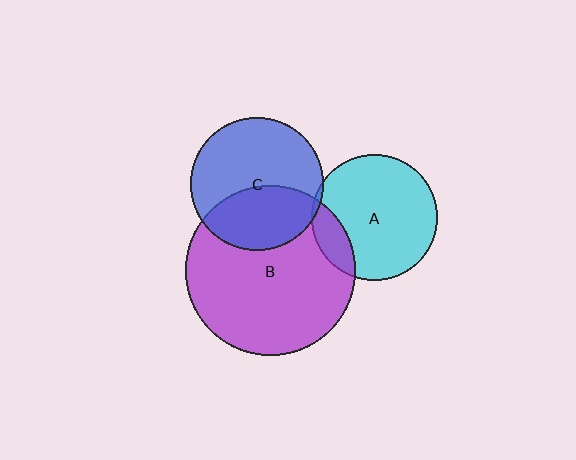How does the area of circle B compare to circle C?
Approximately 1.6 times.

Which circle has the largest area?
Circle B (purple).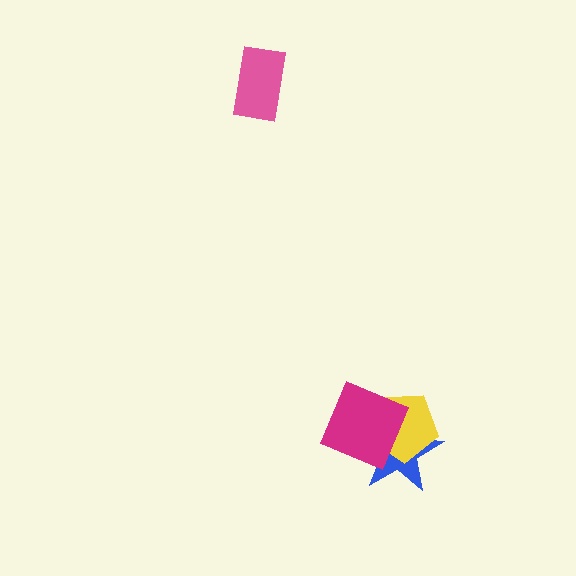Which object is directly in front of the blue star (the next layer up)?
The yellow pentagon is directly in front of the blue star.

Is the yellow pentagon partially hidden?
Yes, it is partially covered by another shape.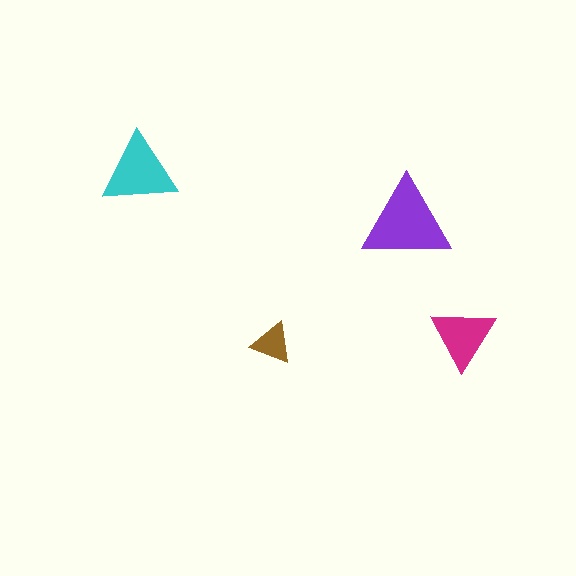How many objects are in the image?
There are 4 objects in the image.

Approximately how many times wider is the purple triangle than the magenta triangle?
About 1.5 times wider.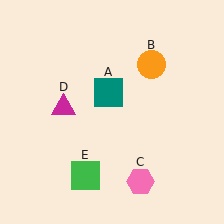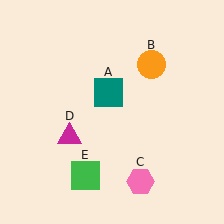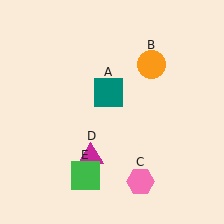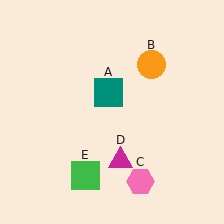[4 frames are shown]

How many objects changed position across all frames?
1 object changed position: magenta triangle (object D).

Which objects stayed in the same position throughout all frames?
Teal square (object A) and orange circle (object B) and pink hexagon (object C) and green square (object E) remained stationary.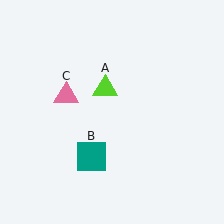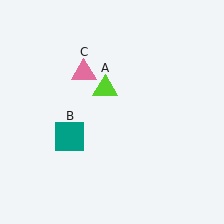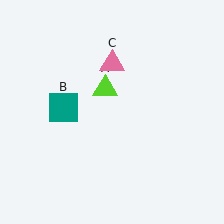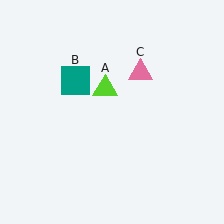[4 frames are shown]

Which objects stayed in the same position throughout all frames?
Lime triangle (object A) remained stationary.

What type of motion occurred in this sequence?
The teal square (object B), pink triangle (object C) rotated clockwise around the center of the scene.